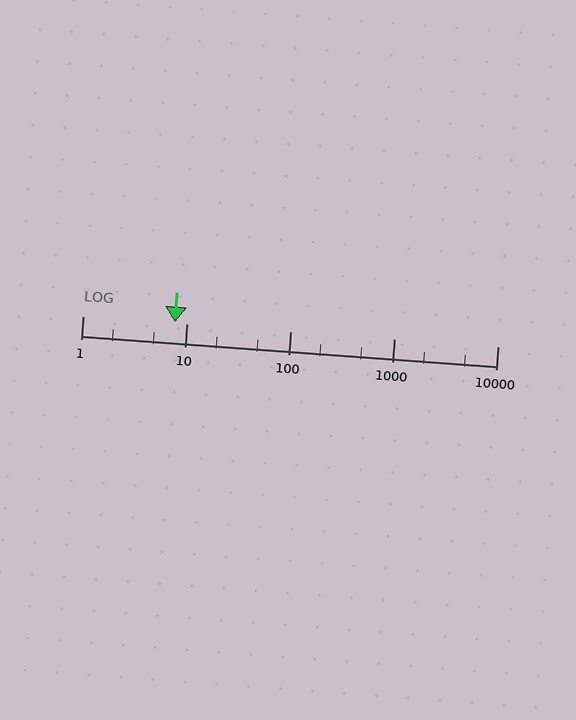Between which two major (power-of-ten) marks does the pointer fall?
The pointer is between 1 and 10.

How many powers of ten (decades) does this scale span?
The scale spans 4 decades, from 1 to 10000.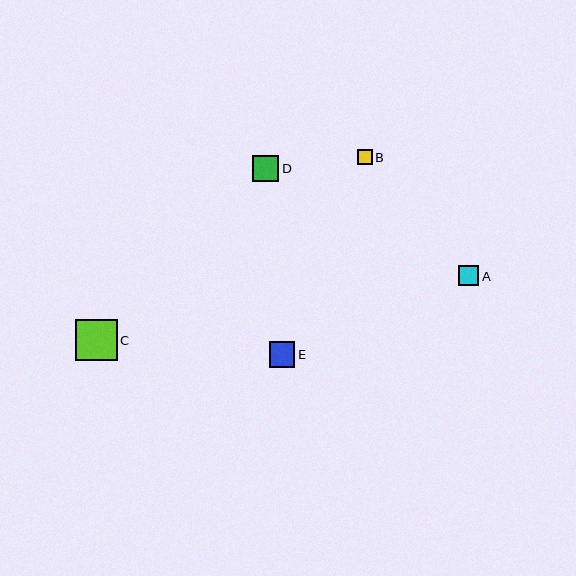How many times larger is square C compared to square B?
Square C is approximately 2.8 times the size of square B.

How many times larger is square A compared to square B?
Square A is approximately 1.4 times the size of square B.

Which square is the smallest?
Square B is the smallest with a size of approximately 15 pixels.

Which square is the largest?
Square C is the largest with a size of approximately 41 pixels.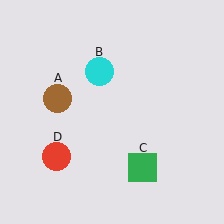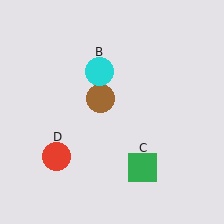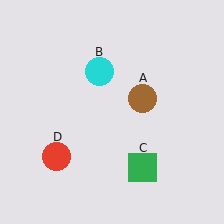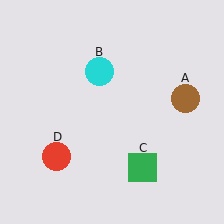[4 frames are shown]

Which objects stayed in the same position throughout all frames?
Cyan circle (object B) and green square (object C) and red circle (object D) remained stationary.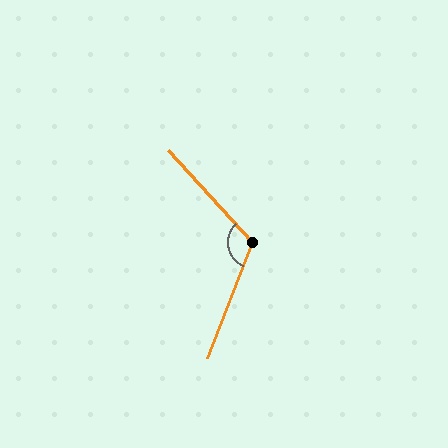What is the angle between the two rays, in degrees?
Approximately 116 degrees.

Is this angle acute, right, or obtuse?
It is obtuse.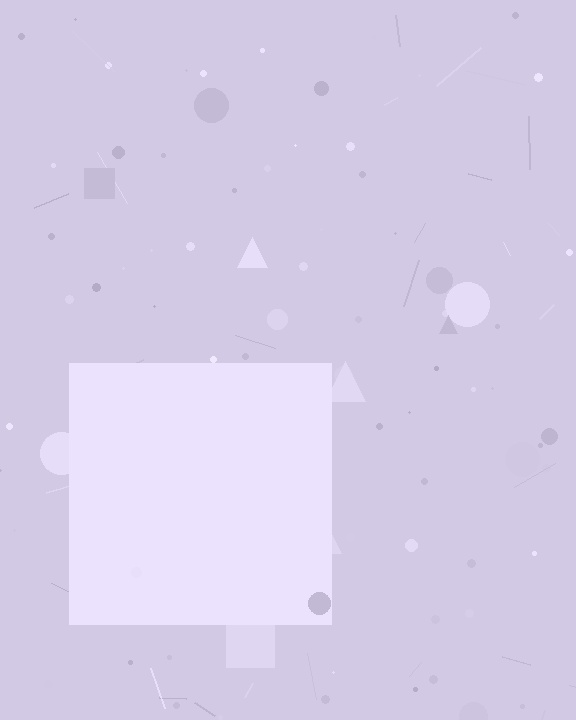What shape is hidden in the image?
A square is hidden in the image.